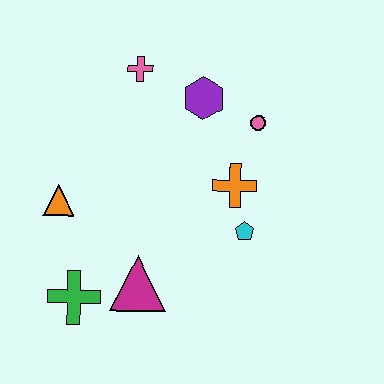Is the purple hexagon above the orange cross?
Yes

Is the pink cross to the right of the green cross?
Yes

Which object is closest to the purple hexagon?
The pink circle is closest to the purple hexagon.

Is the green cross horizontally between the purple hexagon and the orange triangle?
Yes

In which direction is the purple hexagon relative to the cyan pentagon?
The purple hexagon is above the cyan pentagon.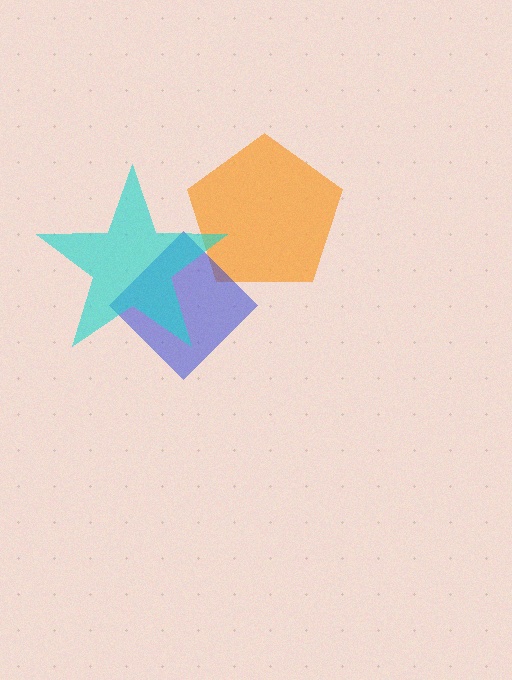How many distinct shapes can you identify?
There are 3 distinct shapes: an orange pentagon, a blue diamond, a cyan star.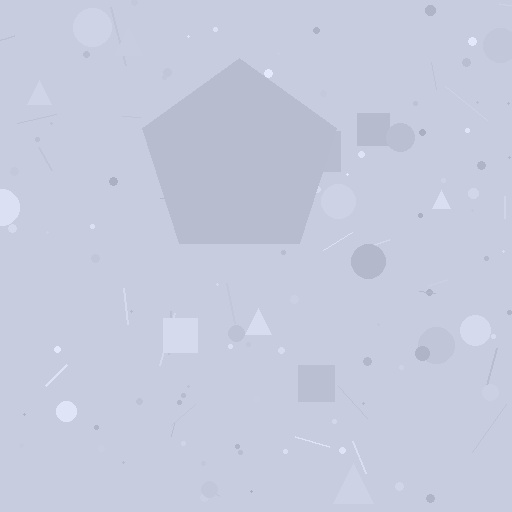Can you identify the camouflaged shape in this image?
The camouflaged shape is a pentagon.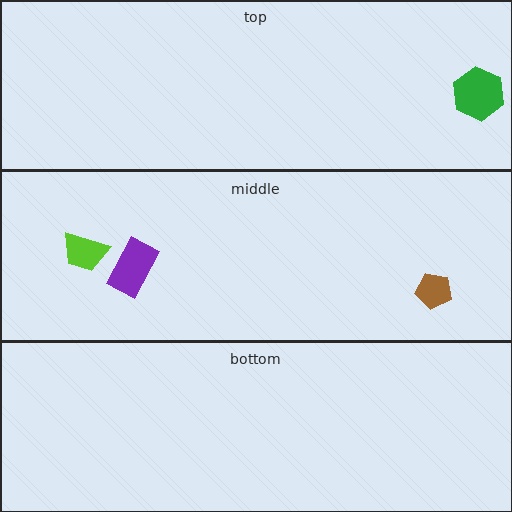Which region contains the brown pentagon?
The middle region.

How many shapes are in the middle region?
3.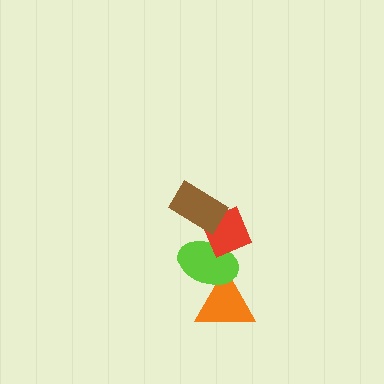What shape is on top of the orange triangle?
The lime ellipse is on top of the orange triangle.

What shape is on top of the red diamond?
The brown rectangle is on top of the red diamond.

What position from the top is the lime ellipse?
The lime ellipse is 3rd from the top.